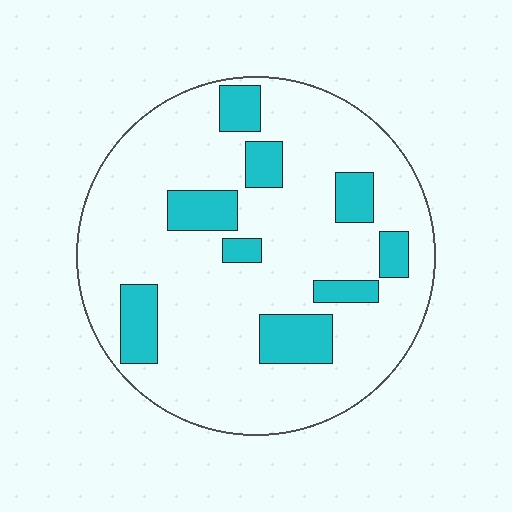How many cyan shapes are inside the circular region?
9.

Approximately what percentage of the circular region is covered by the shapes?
Approximately 20%.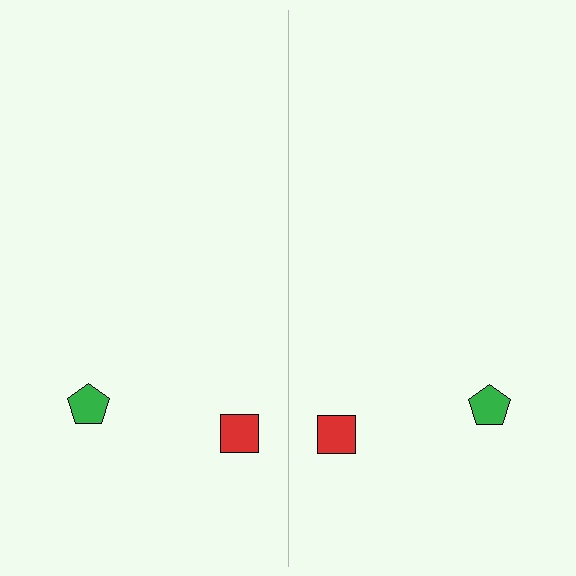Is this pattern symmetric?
Yes, this pattern has bilateral (reflection) symmetry.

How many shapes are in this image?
There are 4 shapes in this image.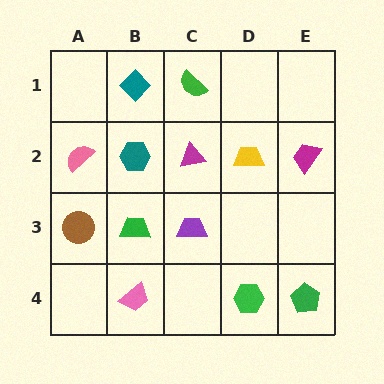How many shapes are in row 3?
3 shapes.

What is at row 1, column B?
A teal diamond.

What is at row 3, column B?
A green trapezoid.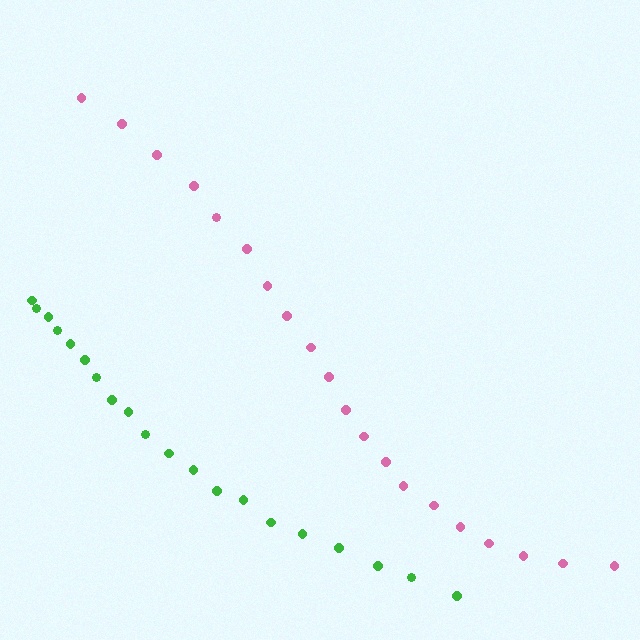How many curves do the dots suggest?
There are 2 distinct paths.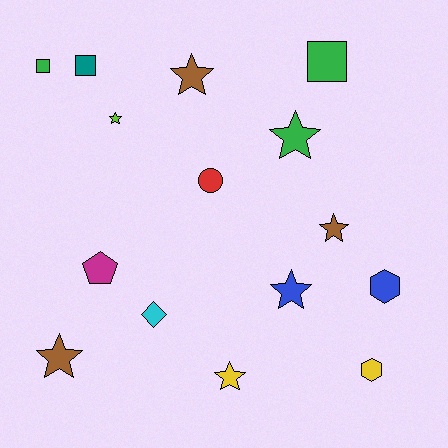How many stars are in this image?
There are 7 stars.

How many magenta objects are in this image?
There is 1 magenta object.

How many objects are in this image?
There are 15 objects.